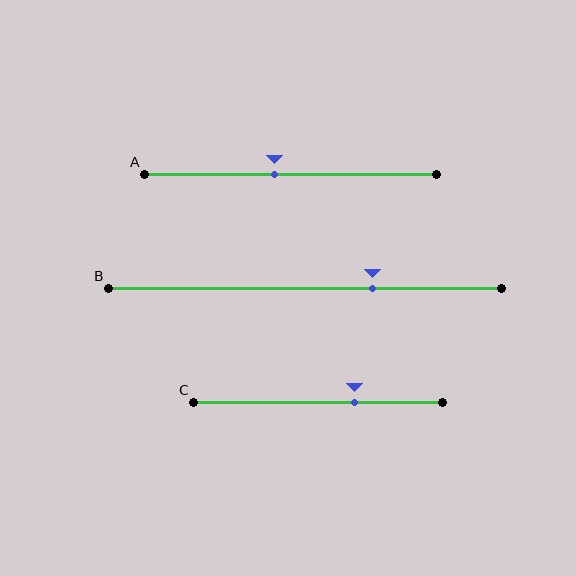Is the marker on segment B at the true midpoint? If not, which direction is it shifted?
No, the marker on segment B is shifted to the right by about 17% of the segment length.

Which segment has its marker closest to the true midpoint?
Segment A has its marker closest to the true midpoint.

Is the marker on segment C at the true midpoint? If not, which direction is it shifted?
No, the marker on segment C is shifted to the right by about 15% of the segment length.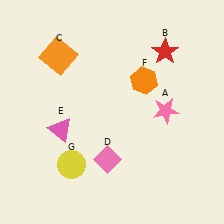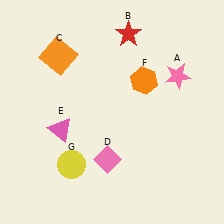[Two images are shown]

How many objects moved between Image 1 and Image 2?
2 objects moved between the two images.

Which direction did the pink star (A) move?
The pink star (A) moved up.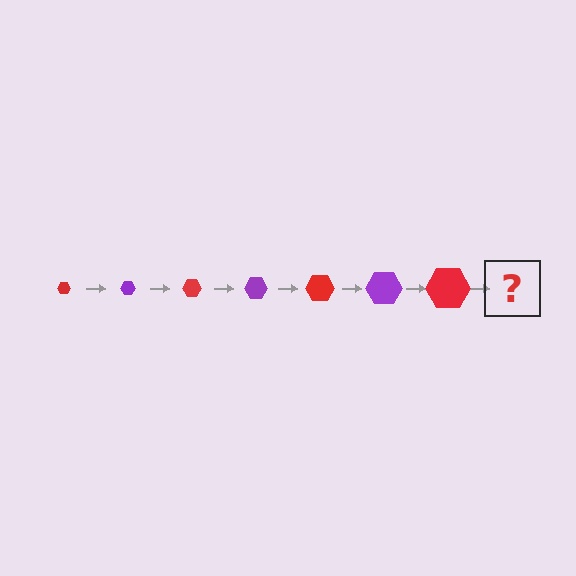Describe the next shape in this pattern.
It should be a purple hexagon, larger than the previous one.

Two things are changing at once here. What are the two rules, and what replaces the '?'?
The two rules are that the hexagon grows larger each step and the color cycles through red and purple. The '?' should be a purple hexagon, larger than the previous one.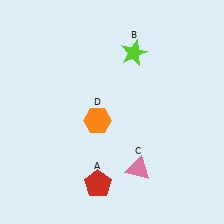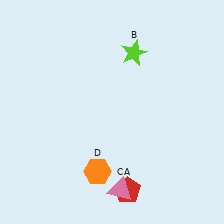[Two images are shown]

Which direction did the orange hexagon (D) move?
The orange hexagon (D) moved down.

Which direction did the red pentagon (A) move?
The red pentagon (A) moved right.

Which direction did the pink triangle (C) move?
The pink triangle (C) moved down.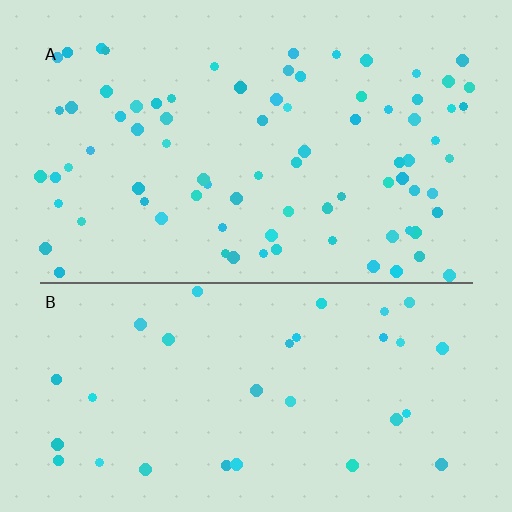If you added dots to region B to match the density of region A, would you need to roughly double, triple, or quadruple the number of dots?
Approximately double.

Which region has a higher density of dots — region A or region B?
A (the top).